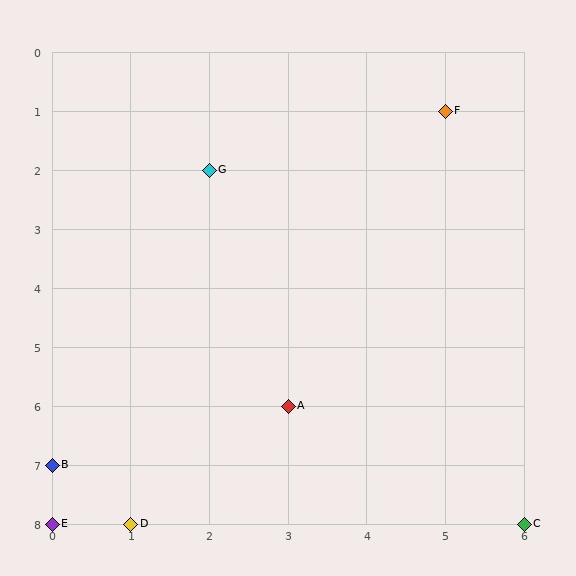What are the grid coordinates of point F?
Point F is at grid coordinates (5, 1).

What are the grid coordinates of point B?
Point B is at grid coordinates (0, 7).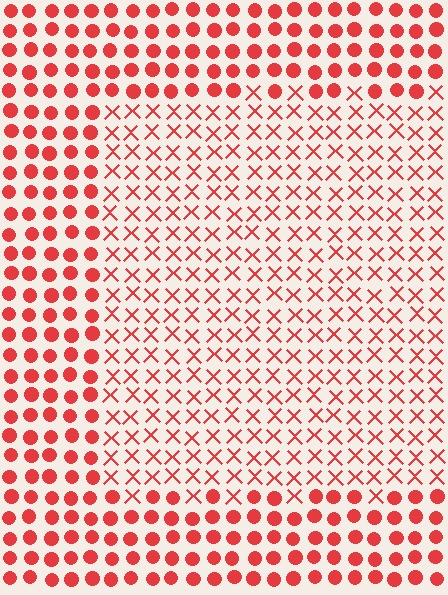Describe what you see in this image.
The image is filled with small red elements arranged in a uniform grid. A rectangle-shaped region contains X marks, while the surrounding area contains circles. The boundary is defined purely by the change in element shape.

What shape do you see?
I see a rectangle.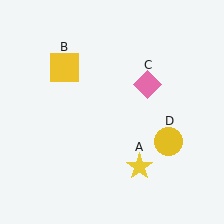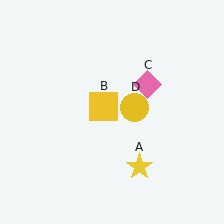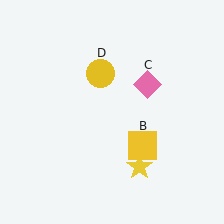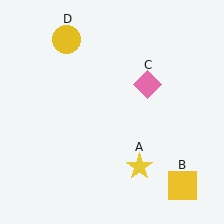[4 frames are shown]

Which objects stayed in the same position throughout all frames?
Yellow star (object A) and pink diamond (object C) remained stationary.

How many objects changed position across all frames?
2 objects changed position: yellow square (object B), yellow circle (object D).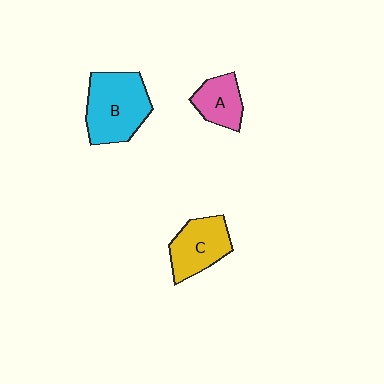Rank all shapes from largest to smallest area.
From largest to smallest: B (cyan), C (yellow), A (pink).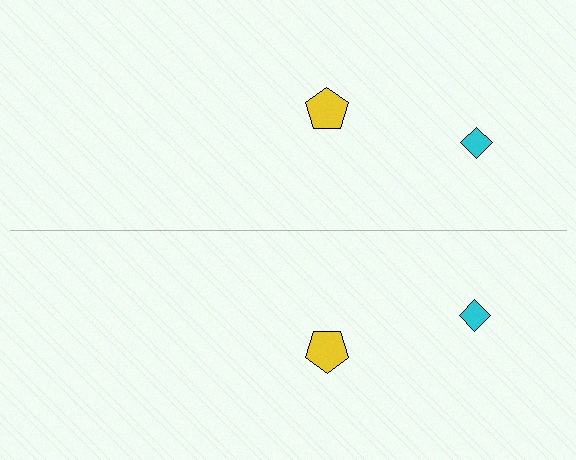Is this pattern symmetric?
Yes, this pattern has bilateral (reflection) symmetry.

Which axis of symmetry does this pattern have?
The pattern has a horizontal axis of symmetry running through the center of the image.